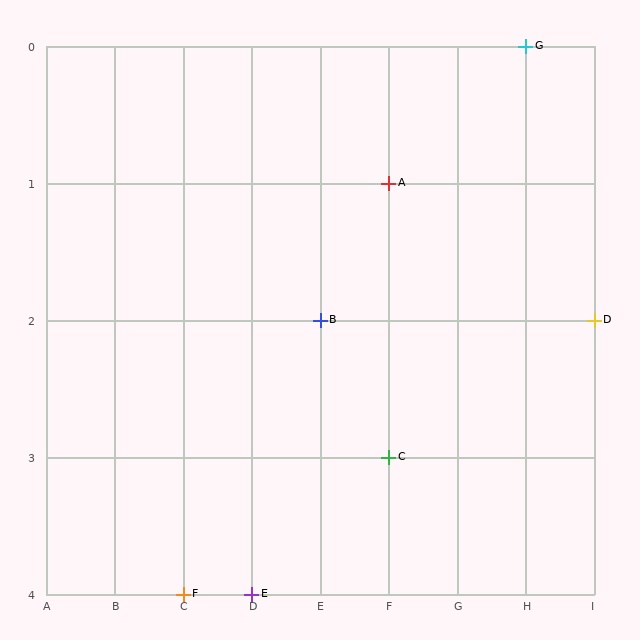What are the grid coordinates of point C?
Point C is at grid coordinates (F, 3).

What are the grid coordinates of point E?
Point E is at grid coordinates (D, 4).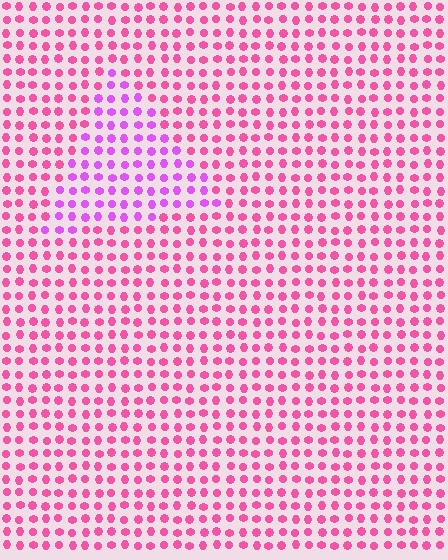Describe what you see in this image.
The image is filled with small pink elements in a uniform arrangement. A triangle-shaped region is visible where the elements are tinted to a slightly different hue, forming a subtle color boundary.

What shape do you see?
I see a triangle.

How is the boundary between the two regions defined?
The boundary is defined purely by a slight shift in hue (about 37 degrees). Spacing, size, and orientation are identical on both sides.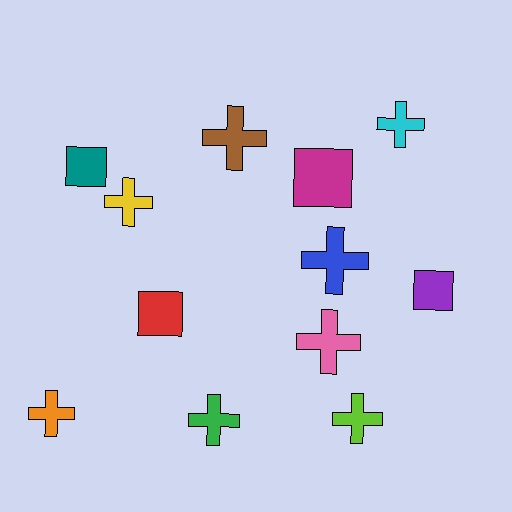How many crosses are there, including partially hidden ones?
There are 8 crosses.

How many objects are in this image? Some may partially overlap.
There are 12 objects.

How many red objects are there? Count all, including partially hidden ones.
There is 1 red object.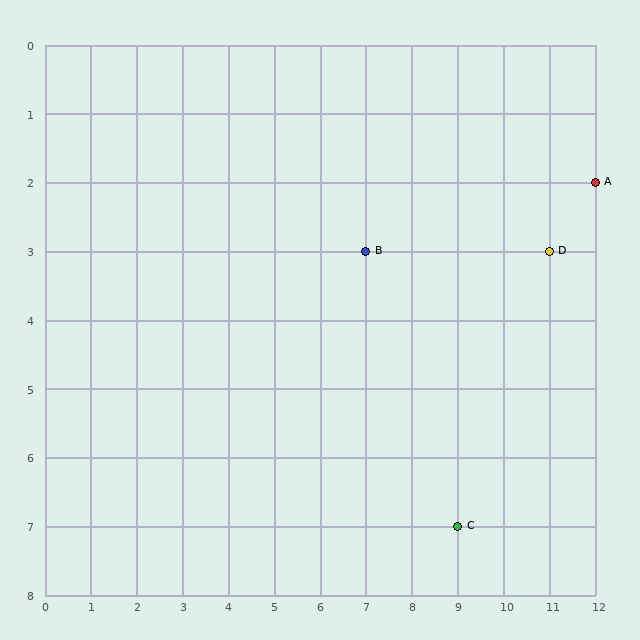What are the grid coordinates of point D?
Point D is at grid coordinates (11, 3).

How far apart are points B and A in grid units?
Points B and A are 5 columns and 1 row apart (about 5.1 grid units diagonally).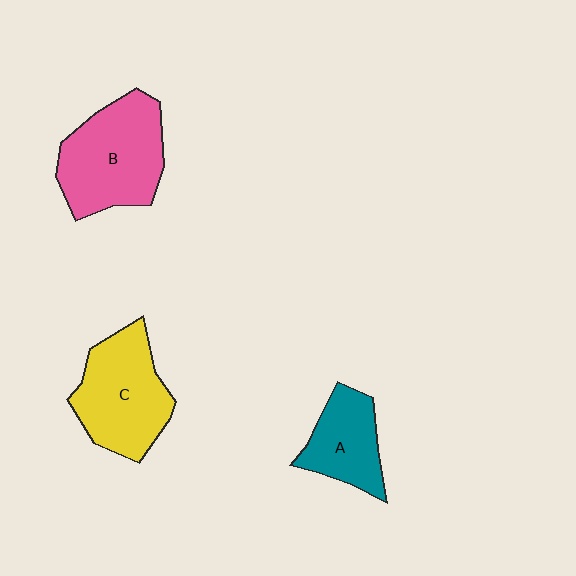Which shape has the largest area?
Shape B (pink).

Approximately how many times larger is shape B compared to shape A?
Approximately 1.6 times.